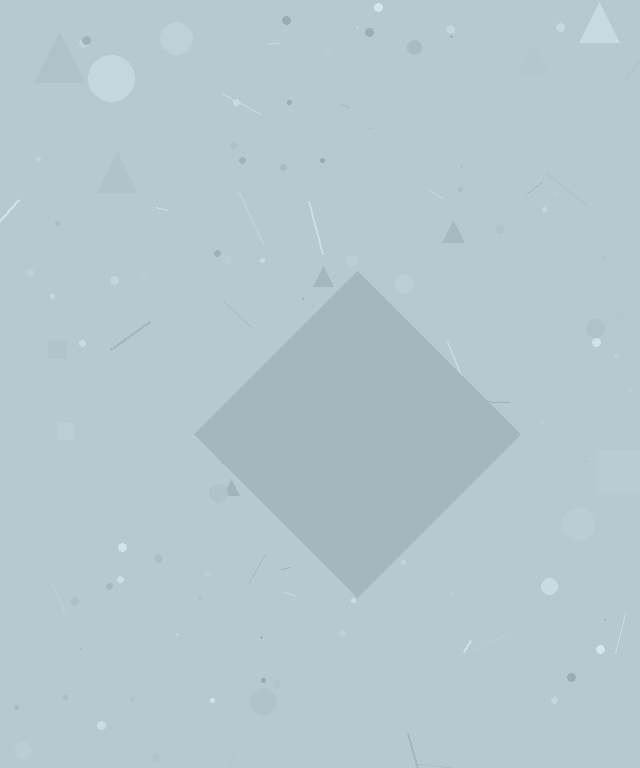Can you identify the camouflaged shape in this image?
The camouflaged shape is a diamond.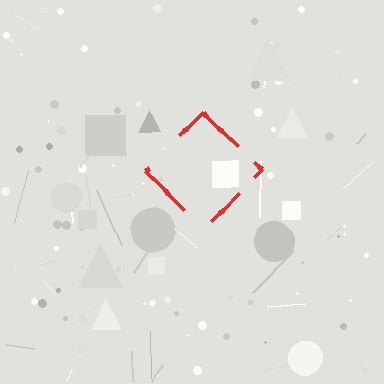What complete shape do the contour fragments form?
The contour fragments form a diamond.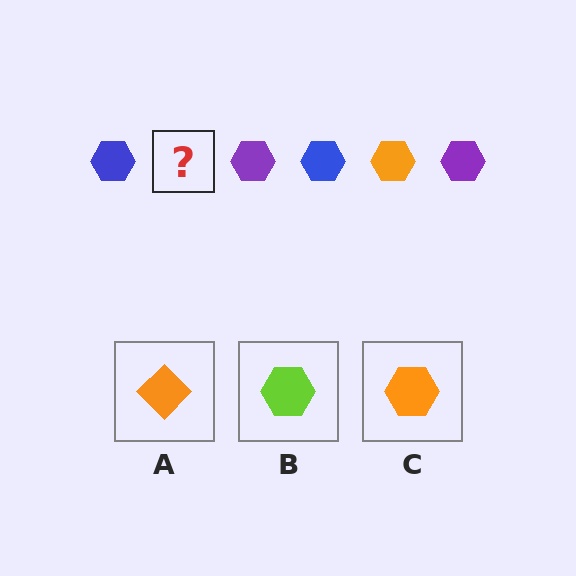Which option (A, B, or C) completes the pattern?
C.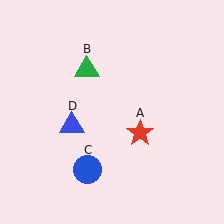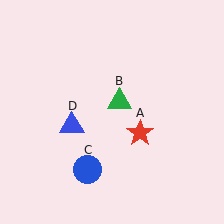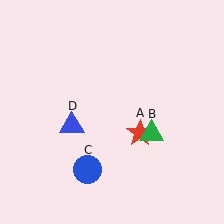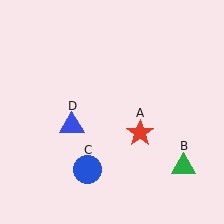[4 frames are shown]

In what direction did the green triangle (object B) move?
The green triangle (object B) moved down and to the right.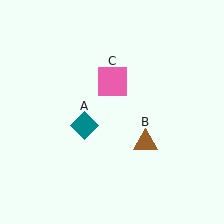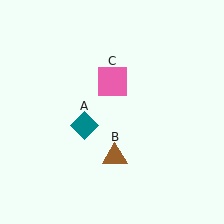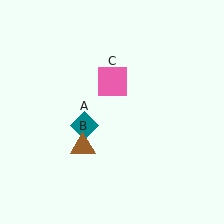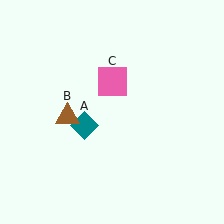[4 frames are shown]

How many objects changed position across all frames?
1 object changed position: brown triangle (object B).